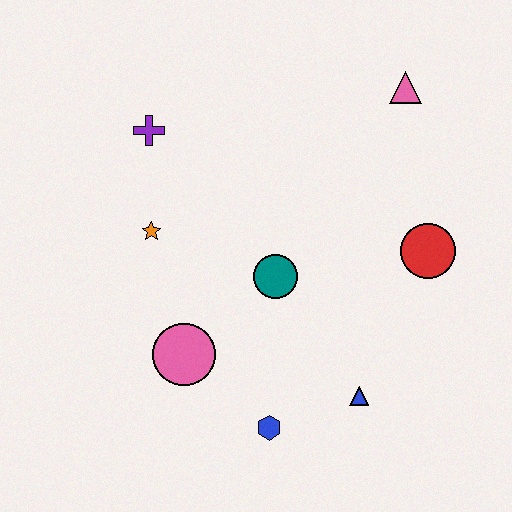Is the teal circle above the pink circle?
Yes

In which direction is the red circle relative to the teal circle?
The red circle is to the right of the teal circle.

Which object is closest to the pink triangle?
The red circle is closest to the pink triangle.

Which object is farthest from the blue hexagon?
The pink triangle is farthest from the blue hexagon.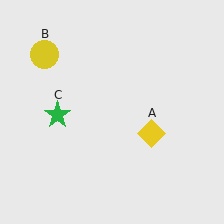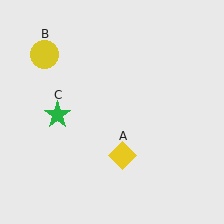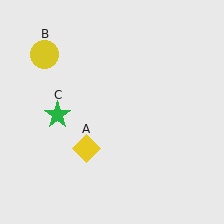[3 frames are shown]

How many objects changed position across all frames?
1 object changed position: yellow diamond (object A).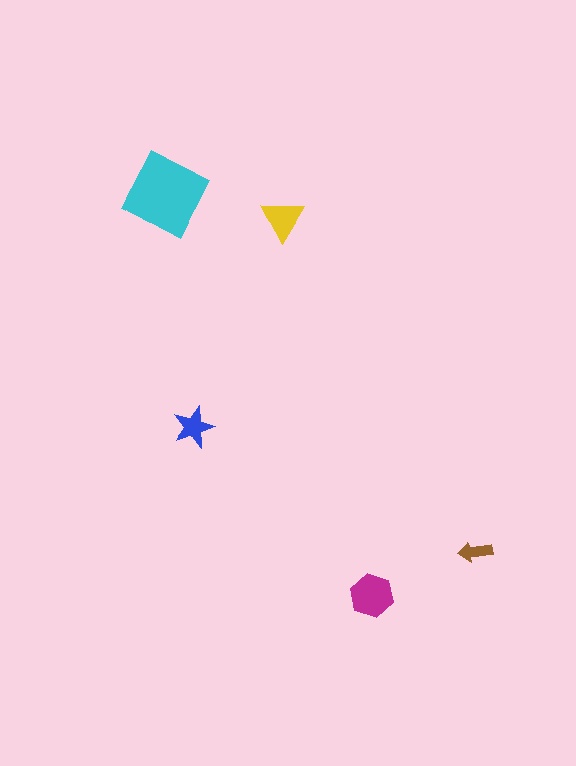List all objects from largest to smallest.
The cyan square, the magenta hexagon, the yellow triangle, the blue star, the brown arrow.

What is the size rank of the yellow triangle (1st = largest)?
3rd.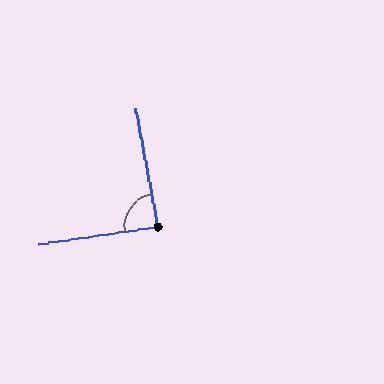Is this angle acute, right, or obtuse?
It is approximately a right angle.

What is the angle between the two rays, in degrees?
Approximately 87 degrees.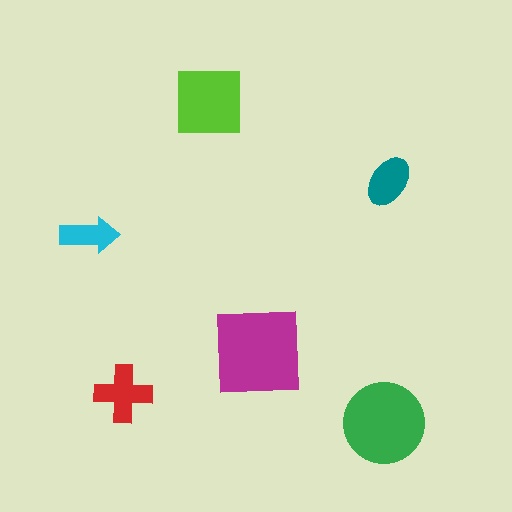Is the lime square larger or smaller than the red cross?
Larger.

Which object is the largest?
The magenta square.